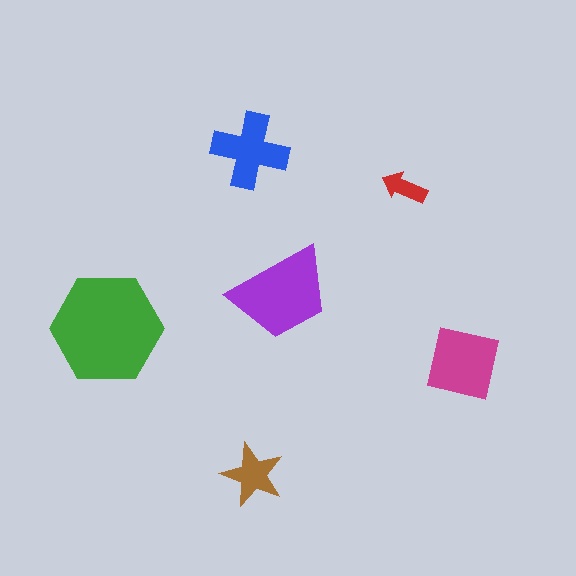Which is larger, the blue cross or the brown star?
The blue cross.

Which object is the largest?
The green hexagon.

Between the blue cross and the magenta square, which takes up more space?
The magenta square.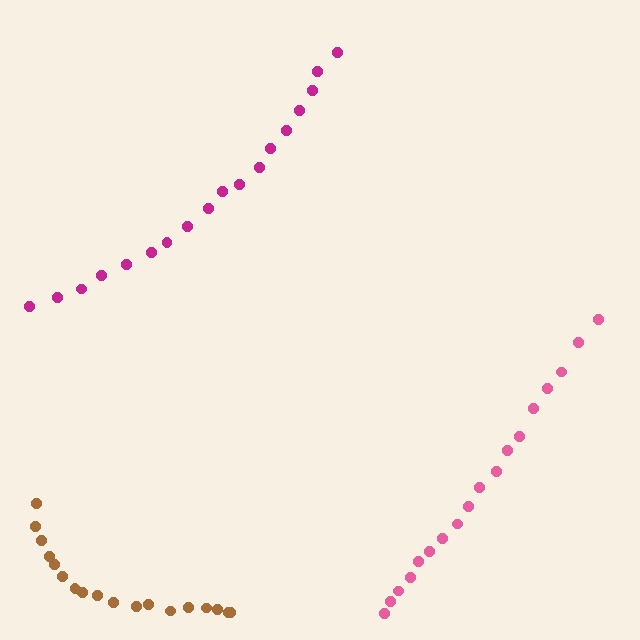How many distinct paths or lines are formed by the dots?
There are 3 distinct paths.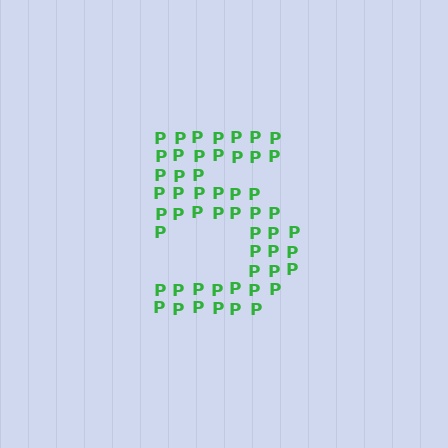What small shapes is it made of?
It is made of small letter P's.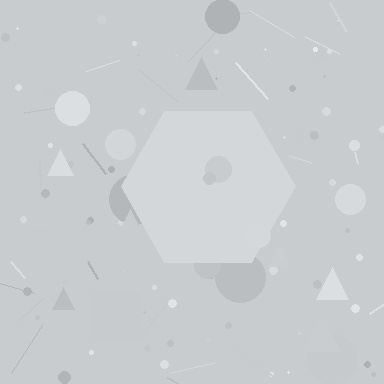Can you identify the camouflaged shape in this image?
The camouflaged shape is a hexagon.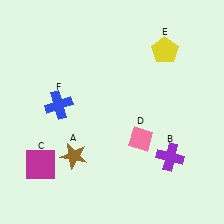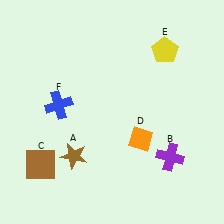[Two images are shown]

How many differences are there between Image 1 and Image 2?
There are 2 differences between the two images.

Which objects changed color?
C changed from magenta to brown. D changed from pink to orange.